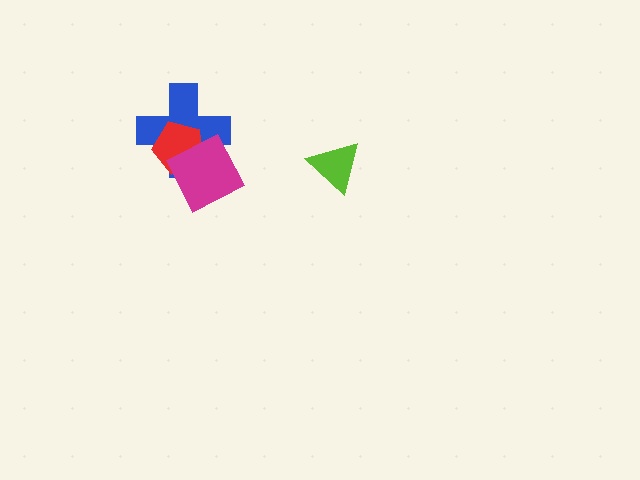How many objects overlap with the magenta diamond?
2 objects overlap with the magenta diamond.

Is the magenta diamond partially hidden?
No, no other shape covers it.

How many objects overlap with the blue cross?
2 objects overlap with the blue cross.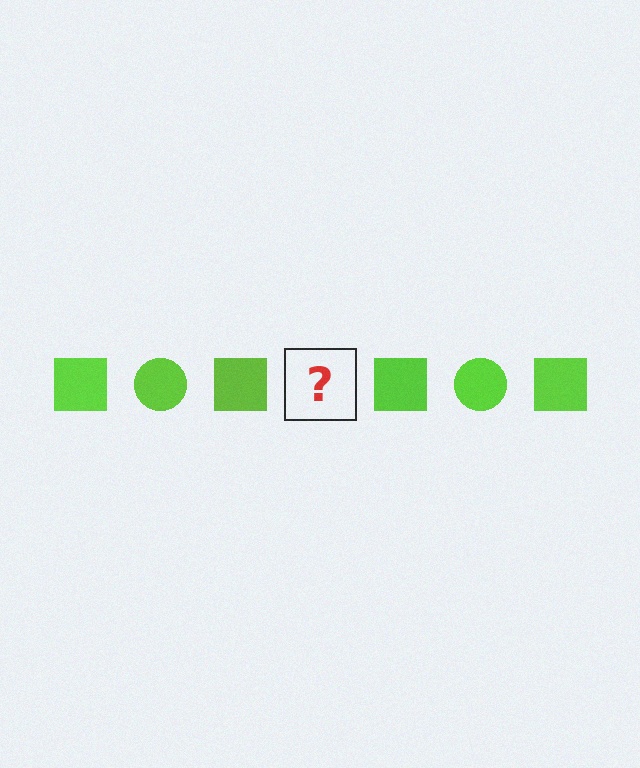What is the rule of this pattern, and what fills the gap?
The rule is that the pattern cycles through square, circle shapes in lime. The gap should be filled with a lime circle.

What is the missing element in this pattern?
The missing element is a lime circle.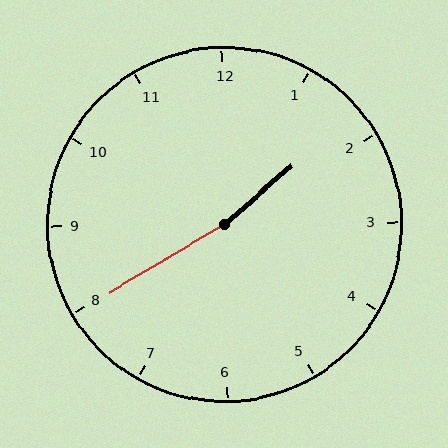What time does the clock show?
1:40.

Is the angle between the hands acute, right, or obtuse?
It is obtuse.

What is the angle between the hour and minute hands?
Approximately 170 degrees.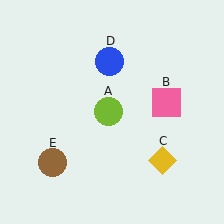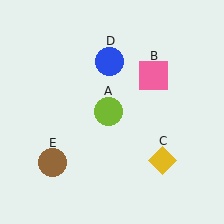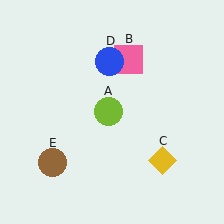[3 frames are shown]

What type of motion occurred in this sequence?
The pink square (object B) rotated counterclockwise around the center of the scene.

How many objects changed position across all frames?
1 object changed position: pink square (object B).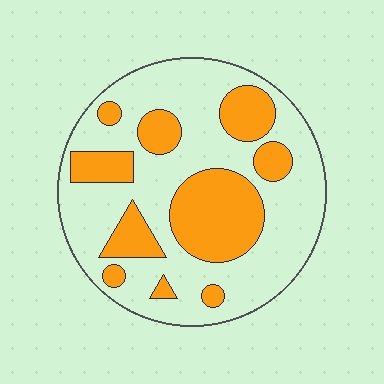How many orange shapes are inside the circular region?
10.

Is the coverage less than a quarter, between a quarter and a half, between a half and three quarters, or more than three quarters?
Between a quarter and a half.